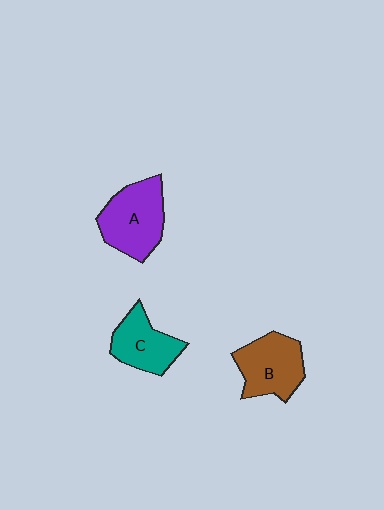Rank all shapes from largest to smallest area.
From largest to smallest: A (purple), B (brown), C (teal).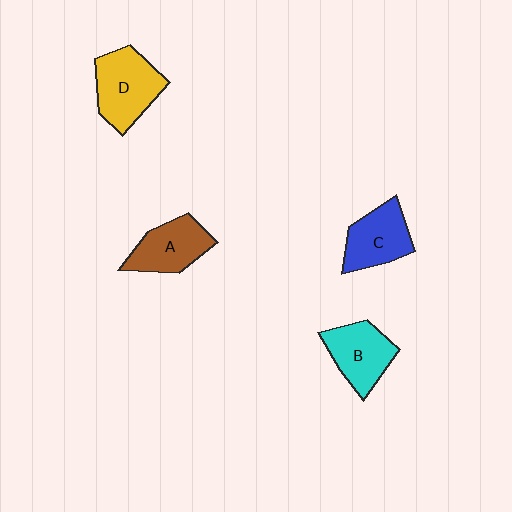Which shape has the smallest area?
Shape C (blue).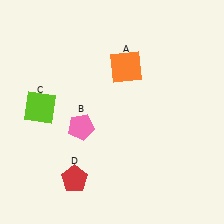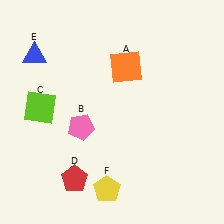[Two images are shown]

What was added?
A blue triangle (E), a yellow pentagon (F) were added in Image 2.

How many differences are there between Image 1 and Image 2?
There are 2 differences between the two images.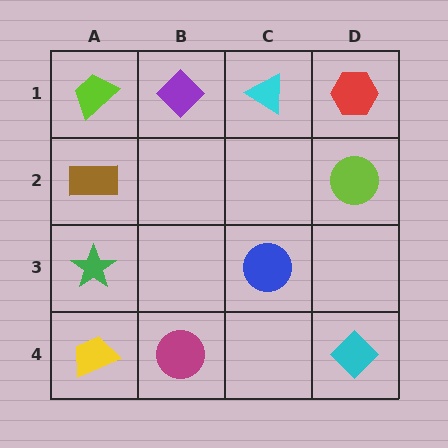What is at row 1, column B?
A purple diamond.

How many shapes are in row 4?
3 shapes.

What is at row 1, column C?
A cyan triangle.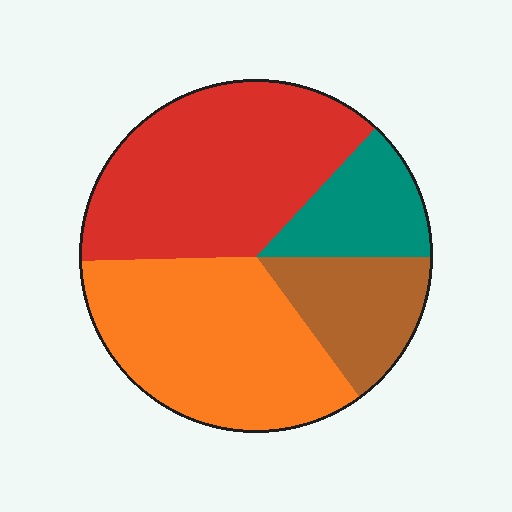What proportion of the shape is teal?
Teal covers around 15% of the shape.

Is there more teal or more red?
Red.